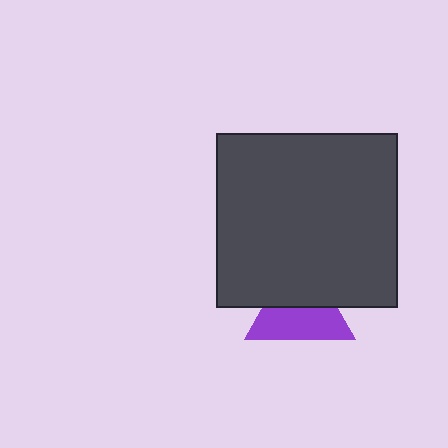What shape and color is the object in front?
The object in front is a dark gray rectangle.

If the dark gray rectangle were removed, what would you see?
You would see the complete purple triangle.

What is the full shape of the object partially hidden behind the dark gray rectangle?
The partially hidden object is a purple triangle.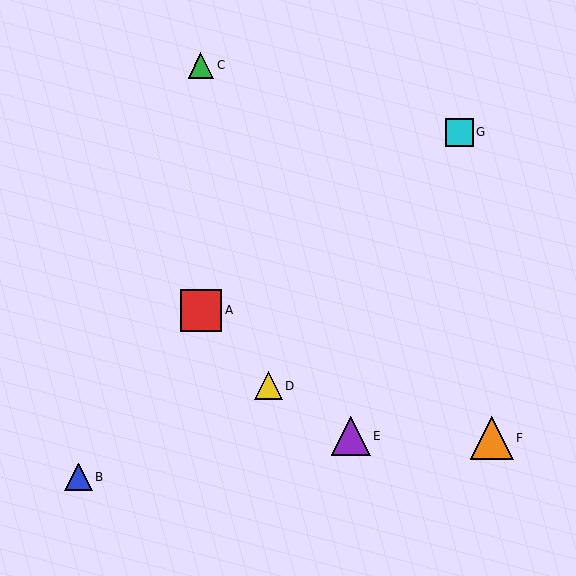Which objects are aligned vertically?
Objects A, C are aligned vertically.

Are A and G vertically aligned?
No, A is at x≈201 and G is at x≈459.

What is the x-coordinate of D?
Object D is at x≈268.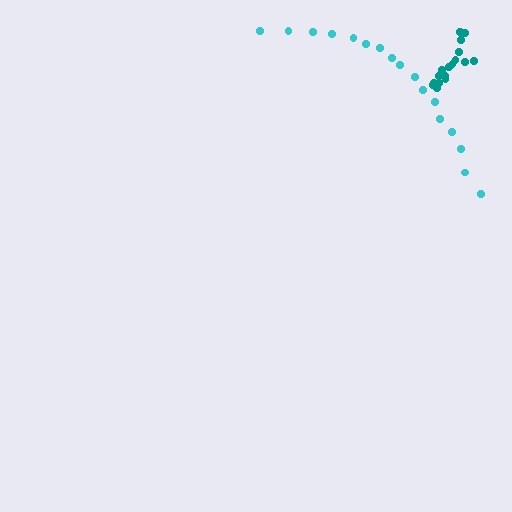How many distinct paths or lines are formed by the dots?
There are 2 distinct paths.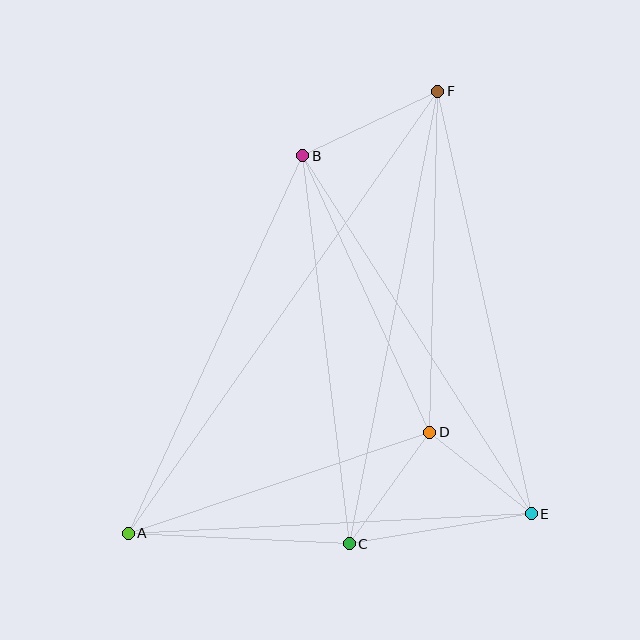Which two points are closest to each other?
Points D and E are closest to each other.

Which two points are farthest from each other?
Points A and F are farthest from each other.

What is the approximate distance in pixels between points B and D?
The distance between B and D is approximately 304 pixels.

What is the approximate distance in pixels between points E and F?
The distance between E and F is approximately 433 pixels.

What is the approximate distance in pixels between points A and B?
The distance between A and B is approximately 416 pixels.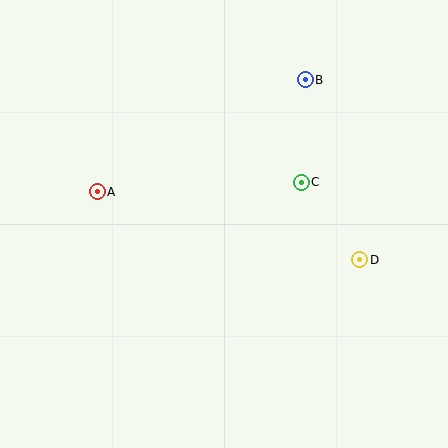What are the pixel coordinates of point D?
Point D is at (360, 260).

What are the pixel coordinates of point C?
Point C is at (301, 182).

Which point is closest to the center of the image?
Point C at (301, 182) is closest to the center.